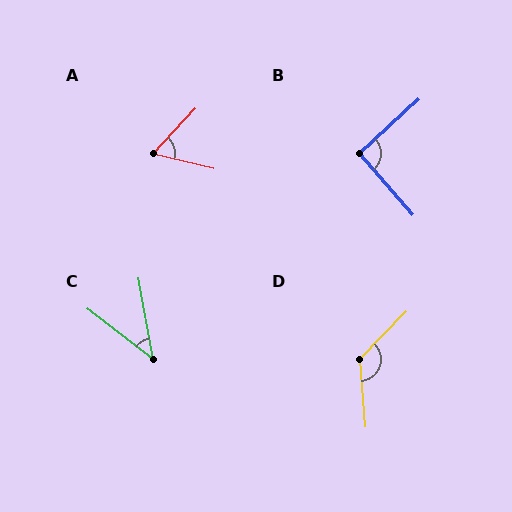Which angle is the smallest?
C, at approximately 42 degrees.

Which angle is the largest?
D, at approximately 131 degrees.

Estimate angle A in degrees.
Approximately 61 degrees.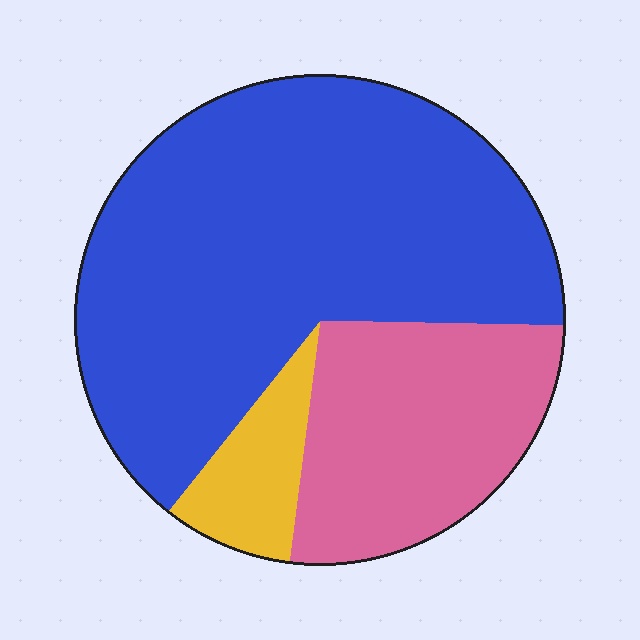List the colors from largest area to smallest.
From largest to smallest: blue, pink, yellow.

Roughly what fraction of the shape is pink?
Pink covers roughly 25% of the shape.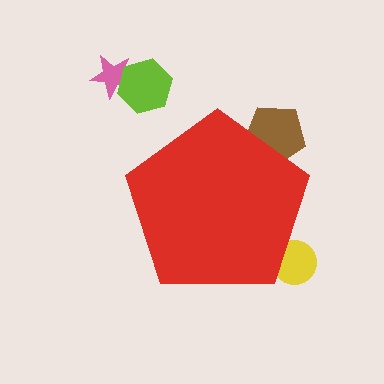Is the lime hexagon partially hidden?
No, the lime hexagon is fully visible.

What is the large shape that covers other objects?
A red pentagon.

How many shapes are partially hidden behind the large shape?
2 shapes are partially hidden.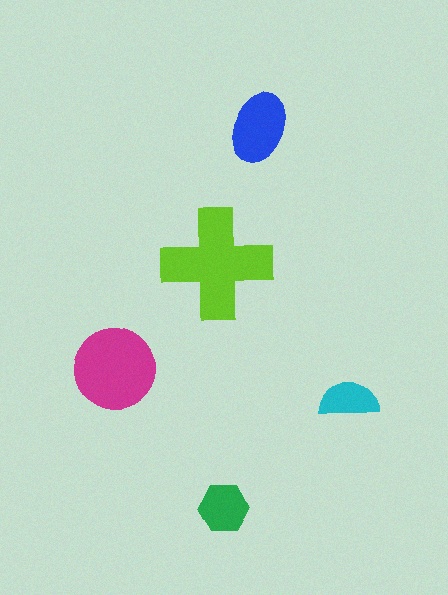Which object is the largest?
The lime cross.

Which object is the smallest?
The cyan semicircle.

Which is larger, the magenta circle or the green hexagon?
The magenta circle.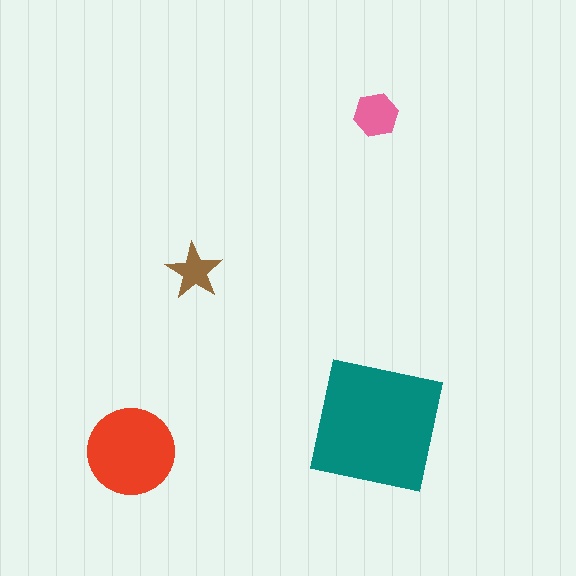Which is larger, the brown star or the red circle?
The red circle.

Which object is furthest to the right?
The teal square is rightmost.